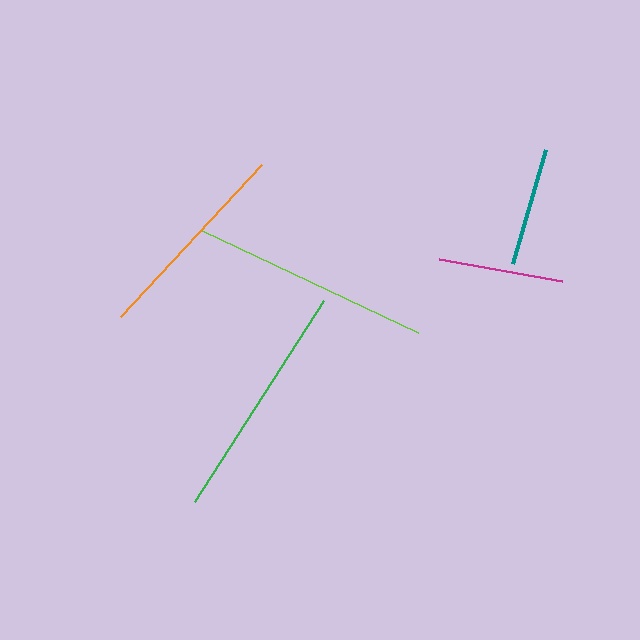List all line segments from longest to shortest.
From longest to shortest: green, lime, orange, magenta, teal.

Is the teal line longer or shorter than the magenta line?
The magenta line is longer than the teal line.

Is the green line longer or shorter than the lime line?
The green line is longer than the lime line.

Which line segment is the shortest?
The teal line is the shortest at approximately 118 pixels.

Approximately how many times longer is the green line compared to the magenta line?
The green line is approximately 1.9 times the length of the magenta line.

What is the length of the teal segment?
The teal segment is approximately 118 pixels long.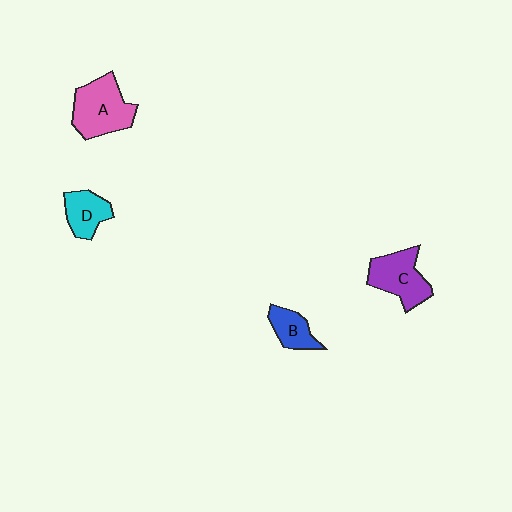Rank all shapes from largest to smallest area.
From largest to smallest: A (pink), C (purple), D (cyan), B (blue).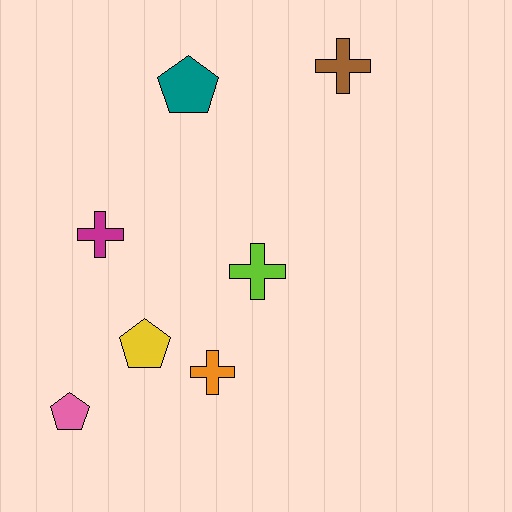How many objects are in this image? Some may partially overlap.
There are 7 objects.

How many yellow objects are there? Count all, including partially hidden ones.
There is 1 yellow object.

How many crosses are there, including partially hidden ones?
There are 4 crosses.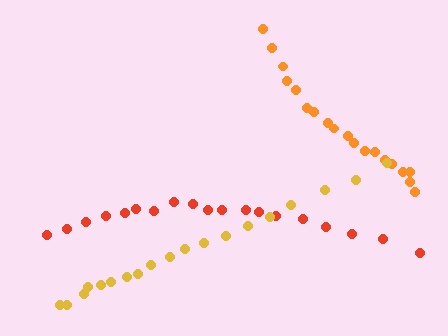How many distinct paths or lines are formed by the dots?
There are 3 distinct paths.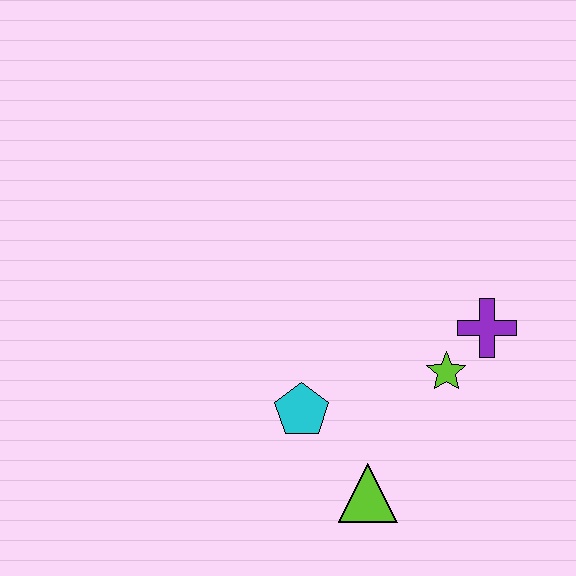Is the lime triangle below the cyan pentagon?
Yes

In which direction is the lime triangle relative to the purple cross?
The lime triangle is below the purple cross.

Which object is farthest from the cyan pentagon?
The purple cross is farthest from the cyan pentagon.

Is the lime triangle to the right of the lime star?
No